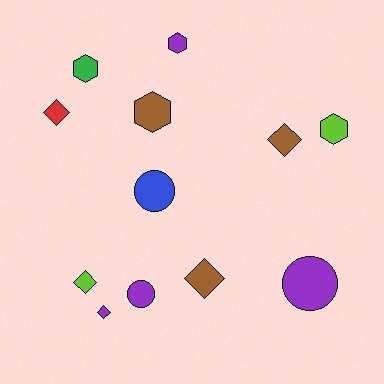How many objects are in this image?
There are 12 objects.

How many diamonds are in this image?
There are 5 diamonds.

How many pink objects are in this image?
There are no pink objects.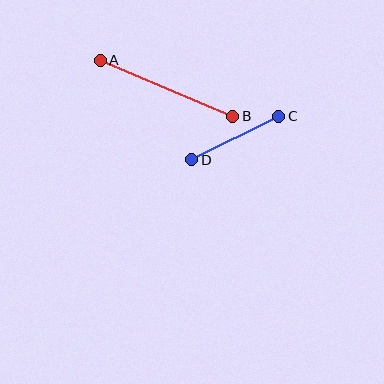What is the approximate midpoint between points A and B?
The midpoint is at approximately (166, 88) pixels.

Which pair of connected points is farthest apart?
Points A and B are farthest apart.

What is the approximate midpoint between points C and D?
The midpoint is at approximately (235, 138) pixels.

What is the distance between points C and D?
The distance is approximately 97 pixels.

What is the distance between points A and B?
The distance is approximately 144 pixels.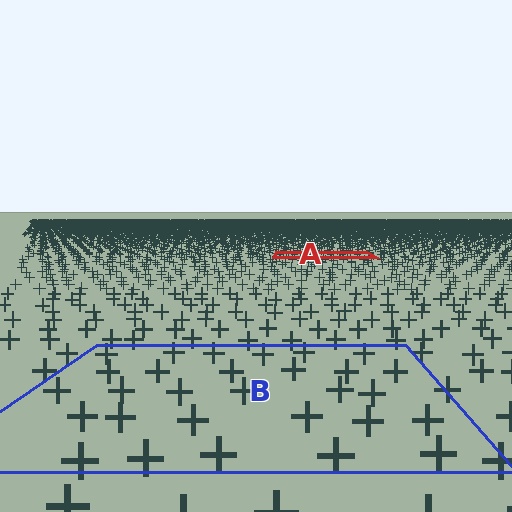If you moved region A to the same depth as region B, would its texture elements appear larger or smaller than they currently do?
They would appear larger. At a closer depth, the same texture elements are projected at a bigger on-screen size.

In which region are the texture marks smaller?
The texture marks are smaller in region A, because it is farther away.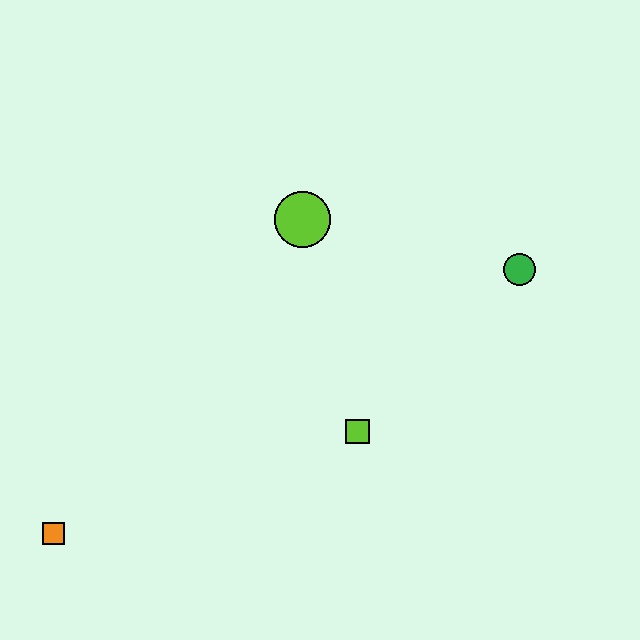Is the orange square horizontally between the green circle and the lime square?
No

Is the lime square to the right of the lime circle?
Yes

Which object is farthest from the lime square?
The orange square is farthest from the lime square.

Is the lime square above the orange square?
Yes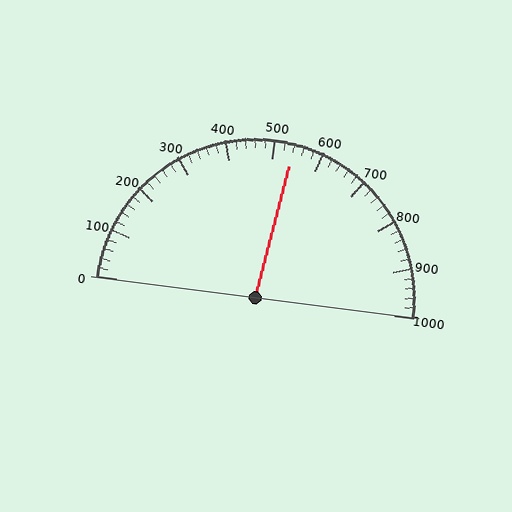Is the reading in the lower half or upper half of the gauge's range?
The reading is in the upper half of the range (0 to 1000).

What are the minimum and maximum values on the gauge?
The gauge ranges from 0 to 1000.